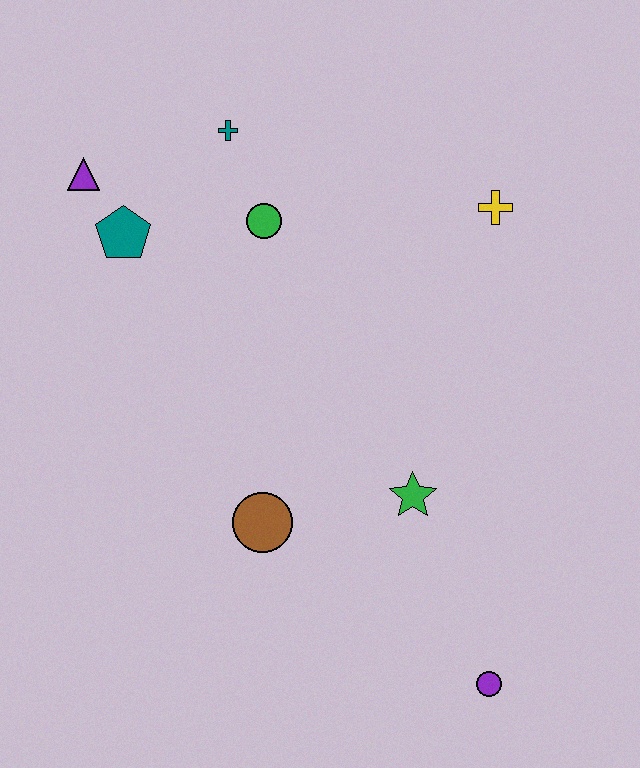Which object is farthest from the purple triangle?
The purple circle is farthest from the purple triangle.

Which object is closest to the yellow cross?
The green circle is closest to the yellow cross.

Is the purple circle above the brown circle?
No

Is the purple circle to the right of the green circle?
Yes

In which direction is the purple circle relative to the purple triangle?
The purple circle is below the purple triangle.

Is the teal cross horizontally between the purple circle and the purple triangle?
Yes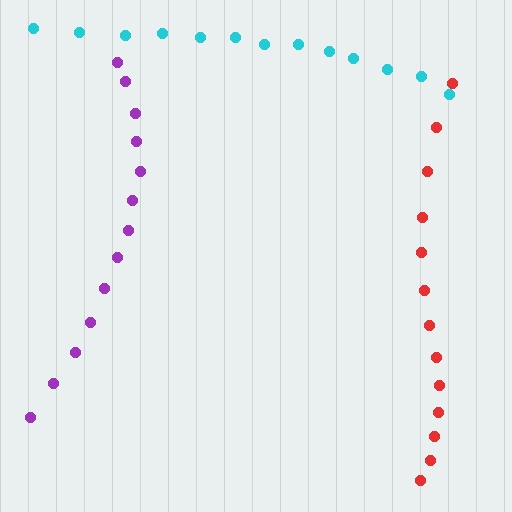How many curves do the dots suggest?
There are 3 distinct paths.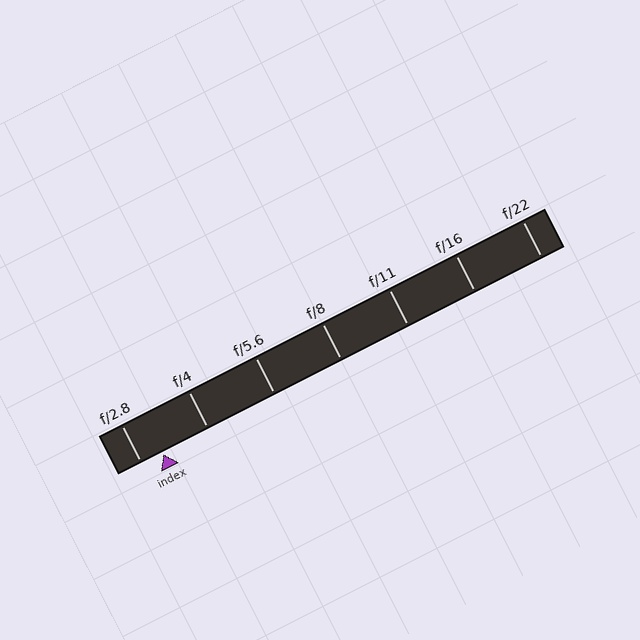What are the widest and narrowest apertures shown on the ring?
The widest aperture shown is f/2.8 and the narrowest is f/22.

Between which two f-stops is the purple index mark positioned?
The index mark is between f/2.8 and f/4.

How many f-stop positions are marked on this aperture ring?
There are 7 f-stop positions marked.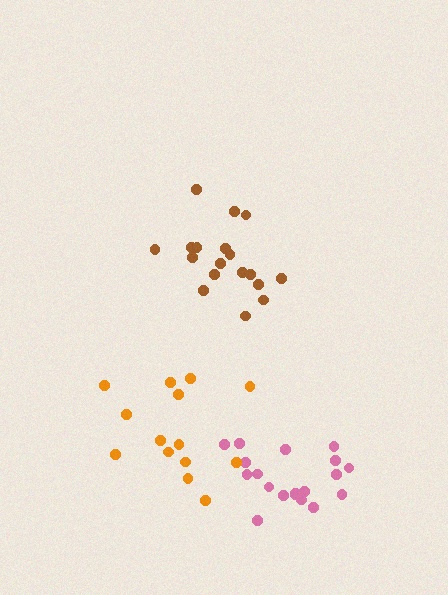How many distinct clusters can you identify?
There are 3 distinct clusters.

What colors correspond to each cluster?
The clusters are colored: pink, orange, brown.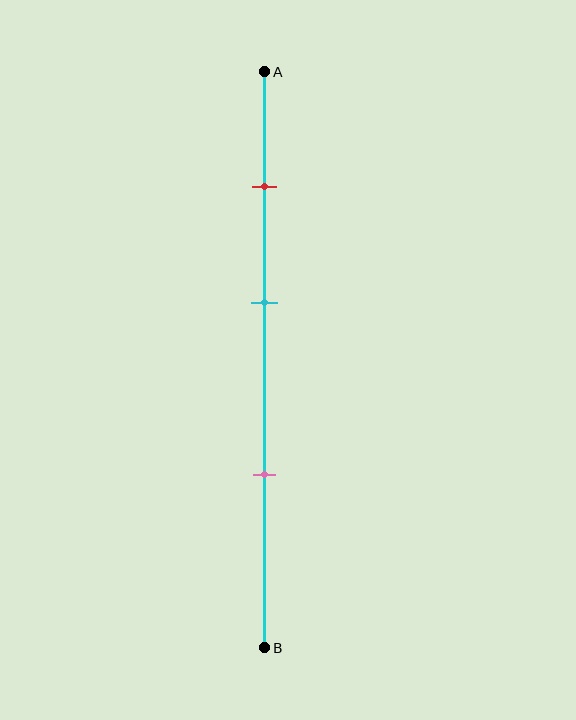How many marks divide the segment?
There are 3 marks dividing the segment.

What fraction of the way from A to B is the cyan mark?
The cyan mark is approximately 40% (0.4) of the way from A to B.